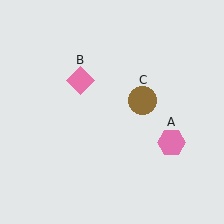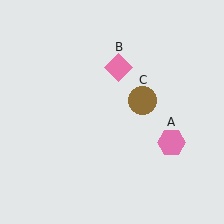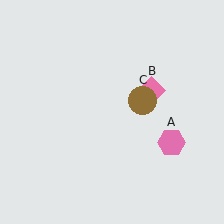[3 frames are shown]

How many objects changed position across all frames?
1 object changed position: pink diamond (object B).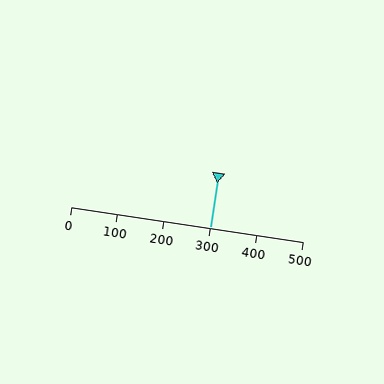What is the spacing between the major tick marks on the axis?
The major ticks are spaced 100 apart.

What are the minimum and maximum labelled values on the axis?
The axis runs from 0 to 500.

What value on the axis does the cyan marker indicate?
The marker indicates approximately 300.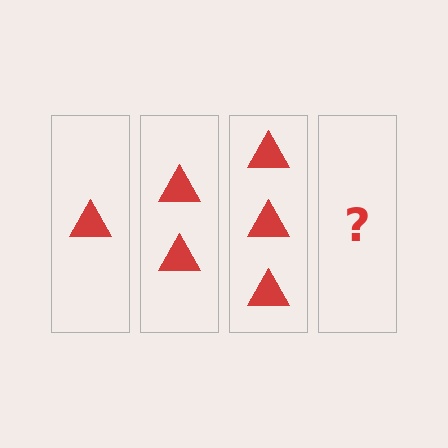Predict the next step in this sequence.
The next step is 4 triangles.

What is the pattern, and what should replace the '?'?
The pattern is that each step adds one more triangle. The '?' should be 4 triangles.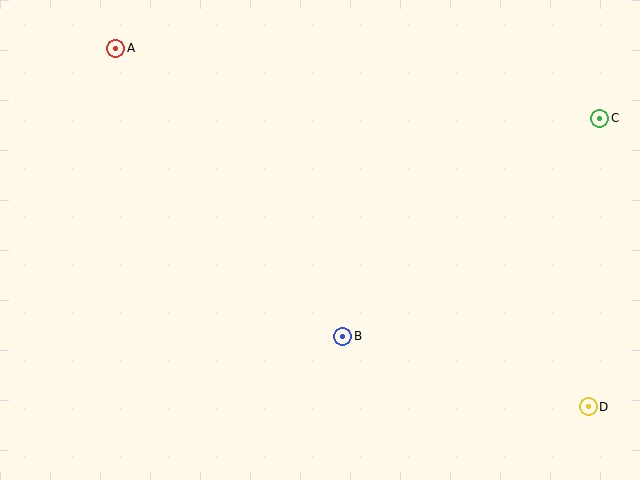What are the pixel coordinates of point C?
Point C is at (600, 118).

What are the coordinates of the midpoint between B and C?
The midpoint between B and C is at (471, 227).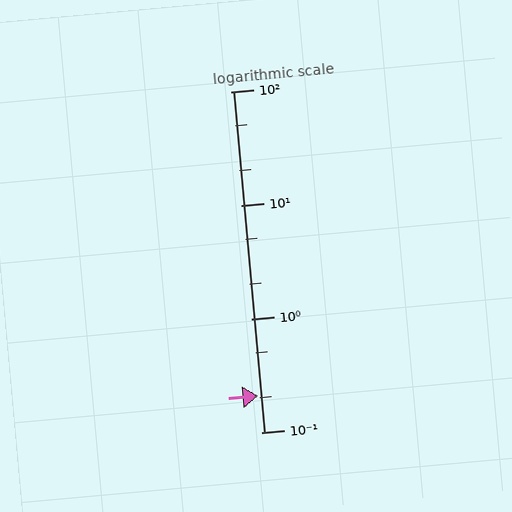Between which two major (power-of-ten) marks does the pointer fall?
The pointer is between 0.1 and 1.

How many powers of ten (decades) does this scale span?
The scale spans 3 decades, from 0.1 to 100.